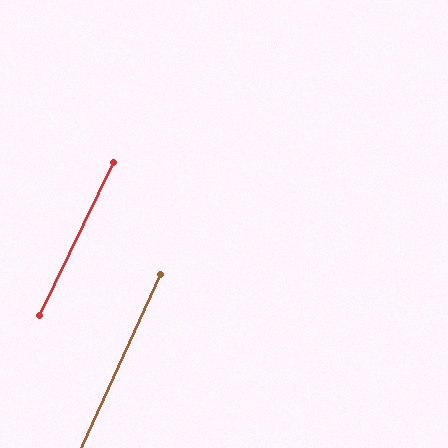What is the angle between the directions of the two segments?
Approximately 1 degree.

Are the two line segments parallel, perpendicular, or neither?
Parallel — their directions differ by only 1.2°.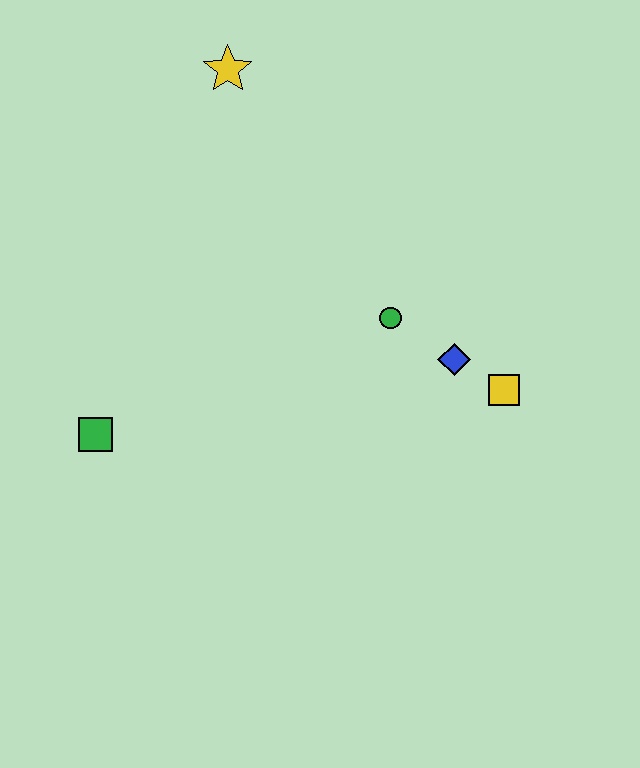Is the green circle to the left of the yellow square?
Yes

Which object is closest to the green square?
The green circle is closest to the green square.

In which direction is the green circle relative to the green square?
The green circle is to the right of the green square.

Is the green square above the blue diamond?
No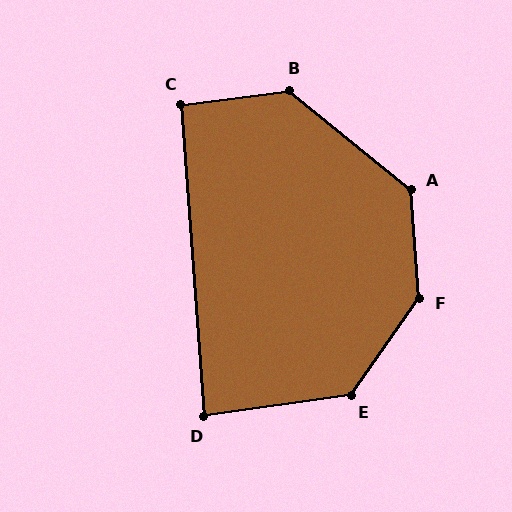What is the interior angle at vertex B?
Approximately 133 degrees (obtuse).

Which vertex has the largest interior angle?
F, at approximately 141 degrees.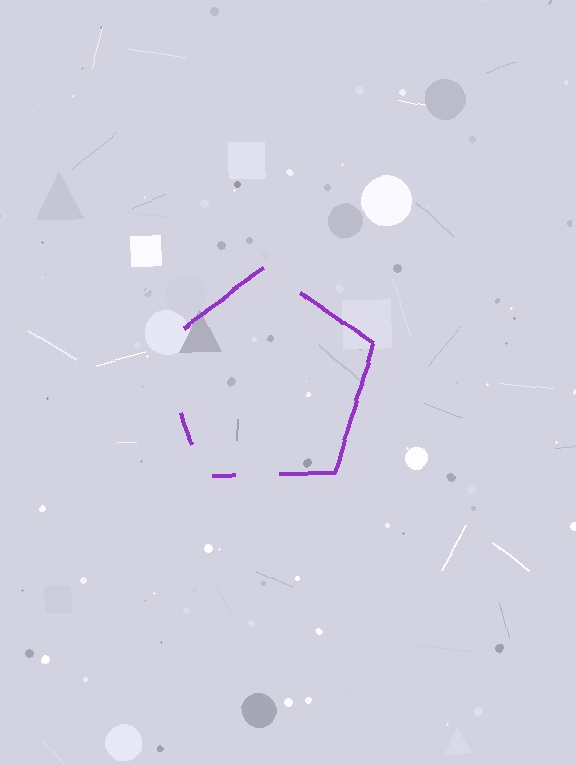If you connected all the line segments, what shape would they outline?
They would outline a pentagon.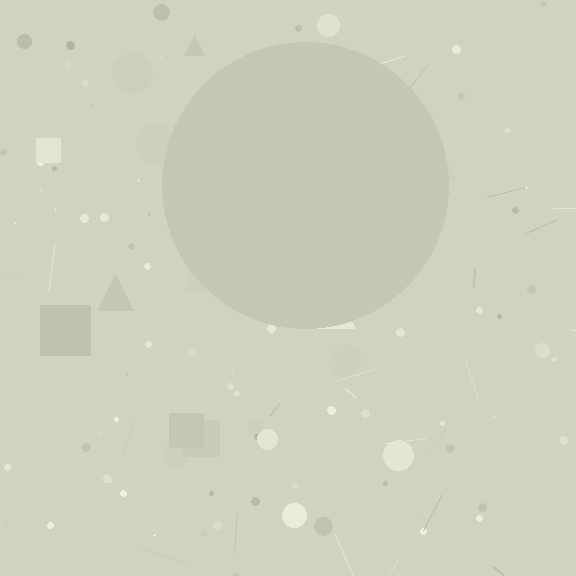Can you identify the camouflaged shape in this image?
The camouflaged shape is a circle.